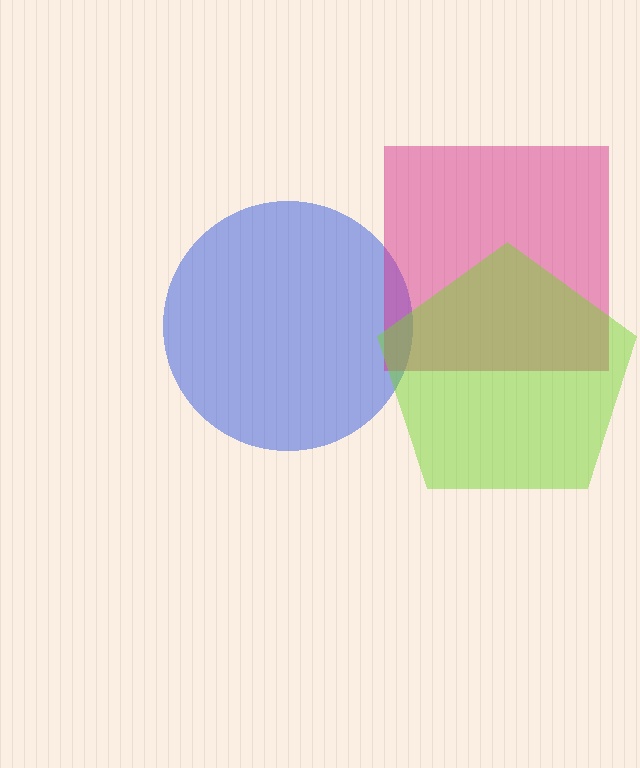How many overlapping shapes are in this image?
There are 3 overlapping shapes in the image.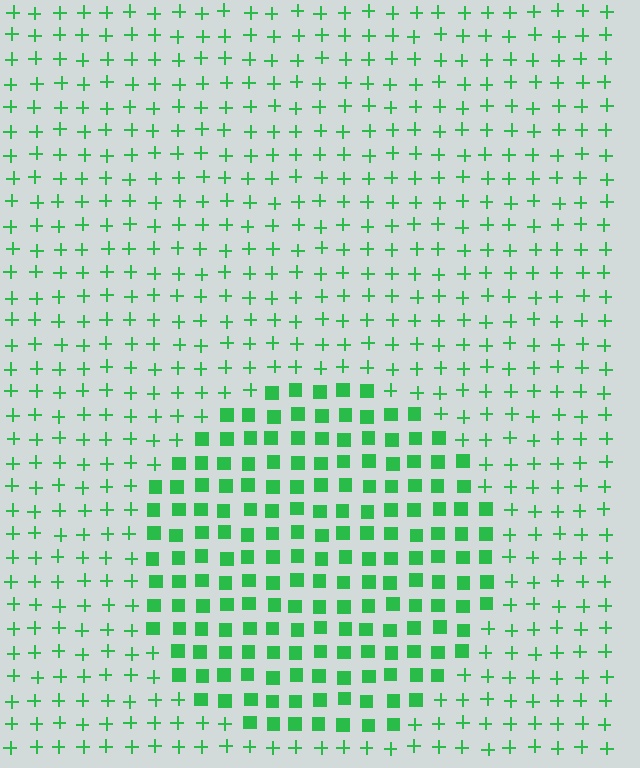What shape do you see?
I see a circle.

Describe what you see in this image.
The image is filled with small green elements arranged in a uniform grid. A circle-shaped region contains squares, while the surrounding area contains plus signs. The boundary is defined purely by the change in element shape.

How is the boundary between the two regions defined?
The boundary is defined by a change in element shape: squares inside vs. plus signs outside. All elements share the same color and spacing.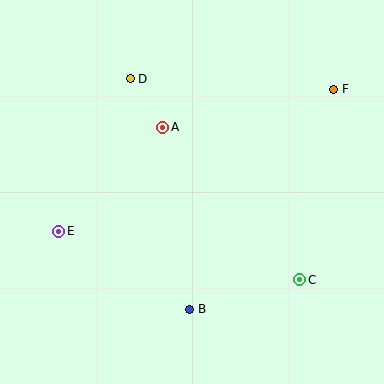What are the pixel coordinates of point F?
Point F is at (334, 89).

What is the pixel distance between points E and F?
The distance between E and F is 310 pixels.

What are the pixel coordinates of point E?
Point E is at (59, 231).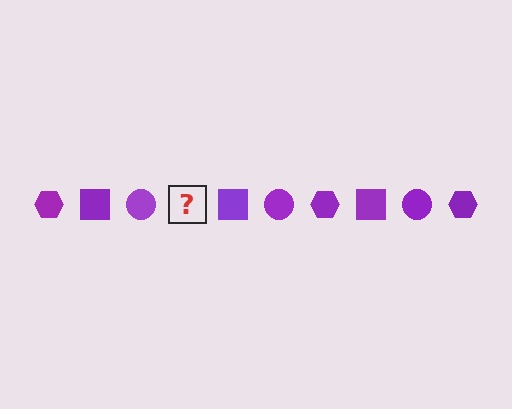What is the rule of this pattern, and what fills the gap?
The rule is that the pattern cycles through hexagon, square, circle shapes in purple. The gap should be filled with a purple hexagon.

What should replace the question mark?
The question mark should be replaced with a purple hexagon.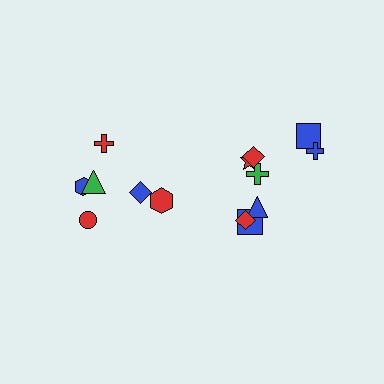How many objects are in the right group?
There are 8 objects.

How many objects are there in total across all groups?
There are 14 objects.